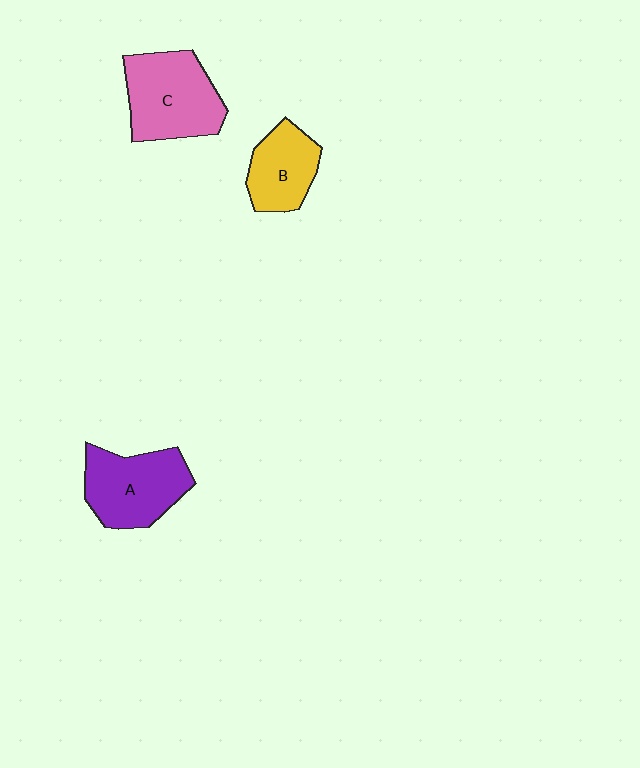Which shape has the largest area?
Shape C (pink).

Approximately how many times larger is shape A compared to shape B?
Approximately 1.4 times.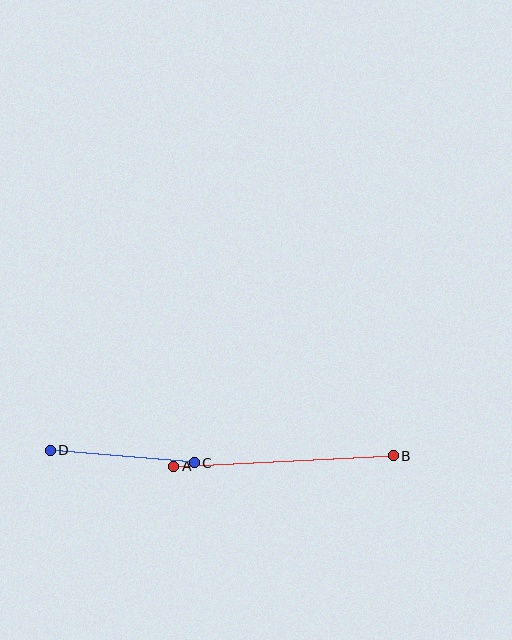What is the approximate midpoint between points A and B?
The midpoint is at approximately (283, 461) pixels.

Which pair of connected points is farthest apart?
Points A and B are farthest apart.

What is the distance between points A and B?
The distance is approximately 220 pixels.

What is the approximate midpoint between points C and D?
The midpoint is at approximately (122, 456) pixels.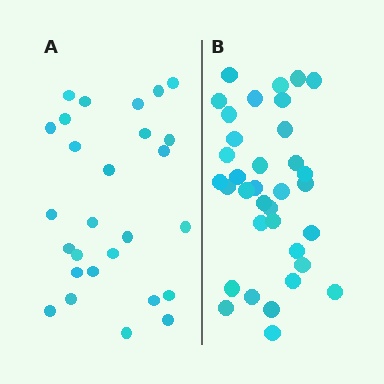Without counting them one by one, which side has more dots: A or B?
Region B (the right region) has more dots.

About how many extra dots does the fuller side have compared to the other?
Region B has roughly 8 or so more dots than region A.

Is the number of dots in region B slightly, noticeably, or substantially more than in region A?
Region B has noticeably more, but not dramatically so. The ratio is roughly 1.3 to 1.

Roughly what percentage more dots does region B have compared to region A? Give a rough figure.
About 30% more.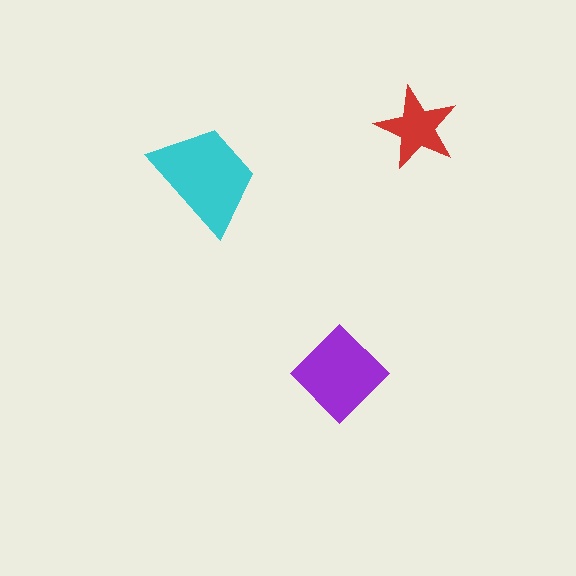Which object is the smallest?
The red star.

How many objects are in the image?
There are 3 objects in the image.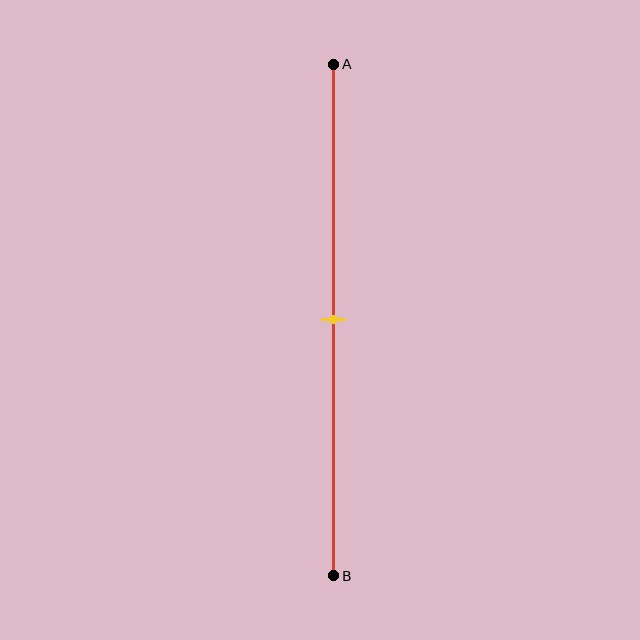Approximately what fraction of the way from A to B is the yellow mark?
The yellow mark is approximately 50% of the way from A to B.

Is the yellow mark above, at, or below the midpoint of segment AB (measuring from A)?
The yellow mark is approximately at the midpoint of segment AB.